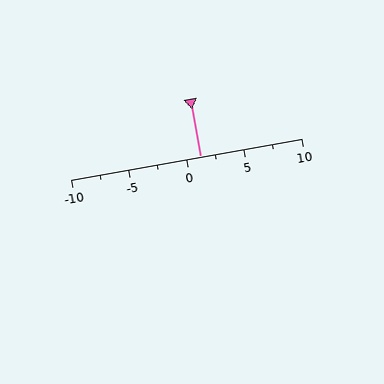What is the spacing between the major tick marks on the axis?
The major ticks are spaced 5 apart.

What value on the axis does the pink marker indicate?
The marker indicates approximately 1.2.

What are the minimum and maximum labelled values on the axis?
The axis runs from -10 to 10.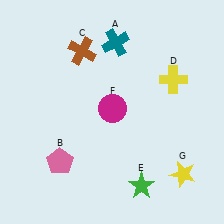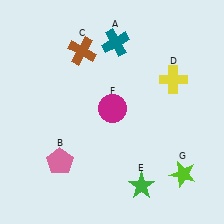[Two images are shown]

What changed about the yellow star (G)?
In Image 1, G is yellow. In Image 2, it changed to lime.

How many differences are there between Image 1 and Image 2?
There is 1 difference between the two images.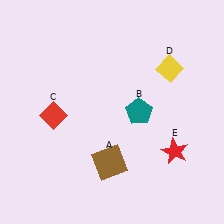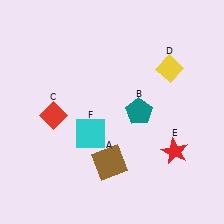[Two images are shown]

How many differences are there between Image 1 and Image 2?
There is 1 difference between the two images.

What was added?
A cyan square (F) was added in Image 2.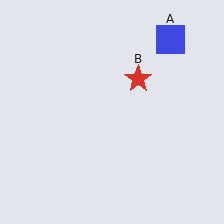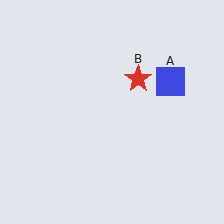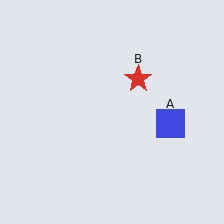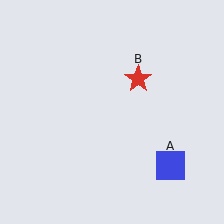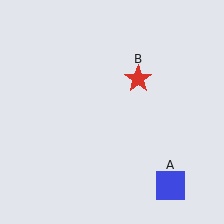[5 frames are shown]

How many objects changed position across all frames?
1 object changed position: blue square (object A).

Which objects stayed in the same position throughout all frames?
Red star (object B) remained stationary.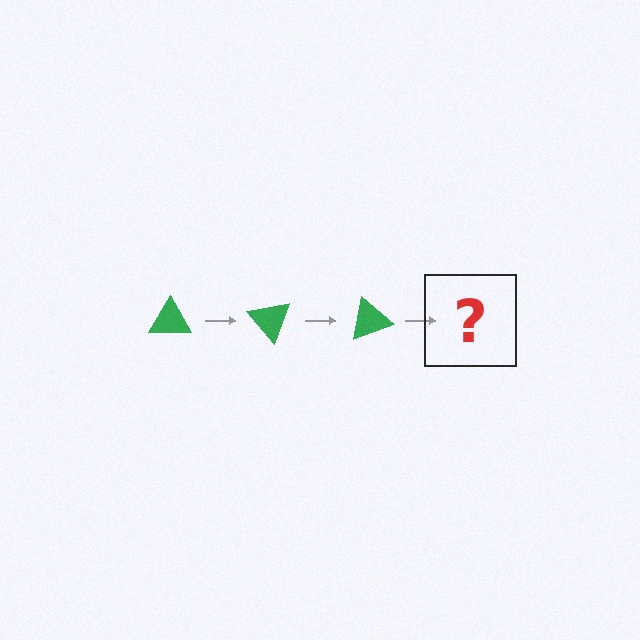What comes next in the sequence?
The next element should be a green triangle rotated 150 degrees.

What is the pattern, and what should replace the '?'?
The pattern is that the triangle rotates 50 degrees each step. The '?' should be a green triangle rotated 150 degrees.